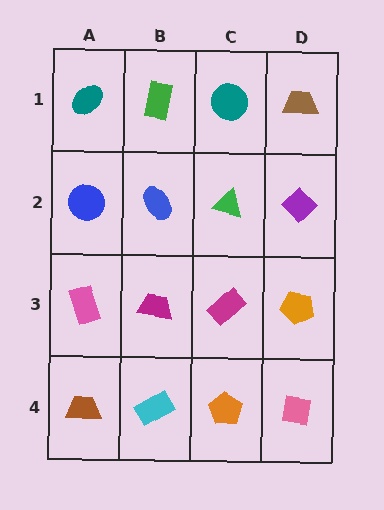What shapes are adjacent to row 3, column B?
A blue ellipse (row 2, column B), a cyan rectangle (row 4, column B), a pink rectangle (row 3, column A), a magenta rectangle (row 3, column C).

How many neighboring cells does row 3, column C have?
4.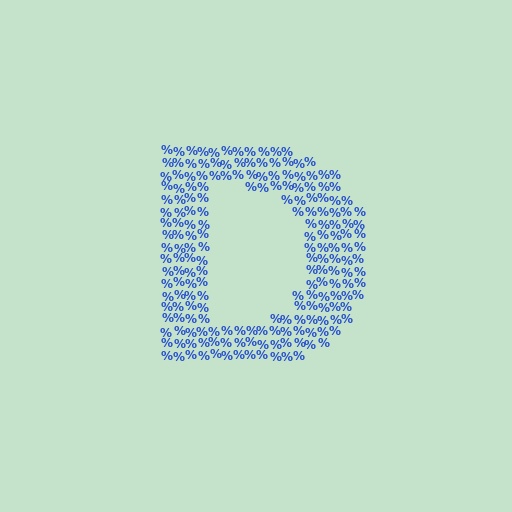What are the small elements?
The small elements are percent signs.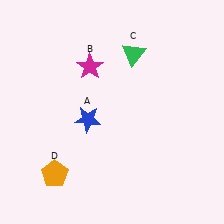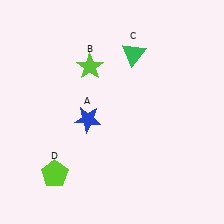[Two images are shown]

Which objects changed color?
B changed from magenta to lime. D changed from orange to lime.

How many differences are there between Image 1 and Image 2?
There are 2 differences between the two images.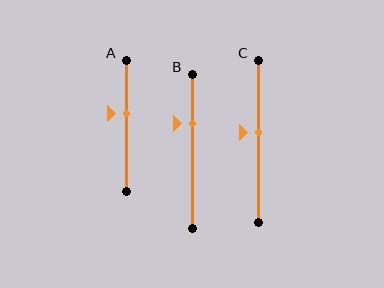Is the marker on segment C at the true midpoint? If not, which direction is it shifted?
No, the marker on segment C is shifted upward by about 5% of the segment length.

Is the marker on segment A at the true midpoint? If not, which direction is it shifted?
No, the marker on segment A is shifted upward by about 9% of the segment length.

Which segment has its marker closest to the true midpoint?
Segment C has its marker closest to the true midpoint.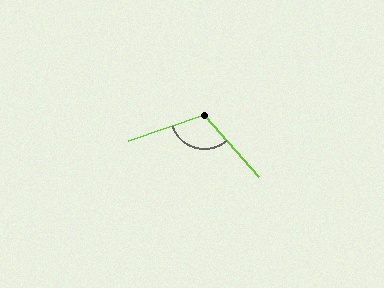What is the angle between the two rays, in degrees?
Approximately 113 degrees.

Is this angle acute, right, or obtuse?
It is obtuse.